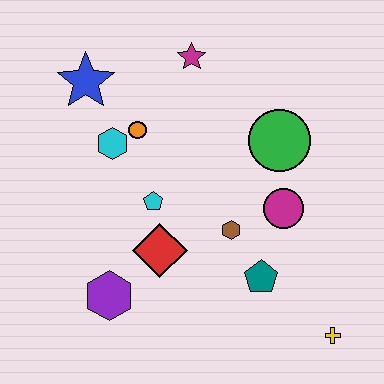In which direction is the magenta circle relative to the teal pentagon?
The magenta circle is above the teal pentagon.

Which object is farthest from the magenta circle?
The blue star is farthest from the magenta circle.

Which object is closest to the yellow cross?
The teal pentagon is closest to the yellow cross.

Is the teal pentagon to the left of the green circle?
Yes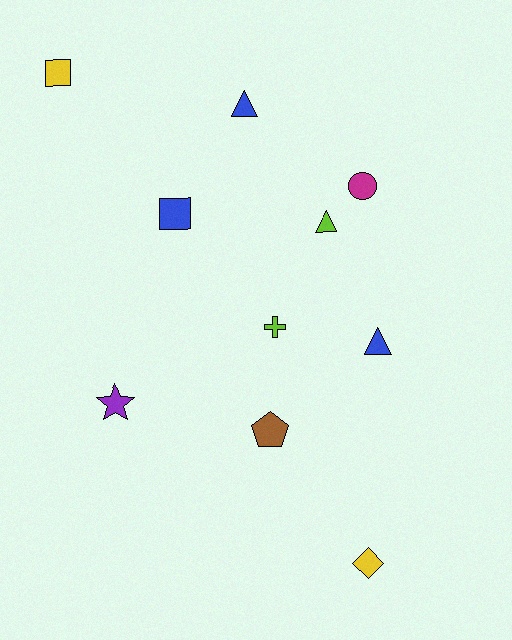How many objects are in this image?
There are 10 objects.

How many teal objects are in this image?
There are no teal objects.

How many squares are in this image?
There are 2 squares.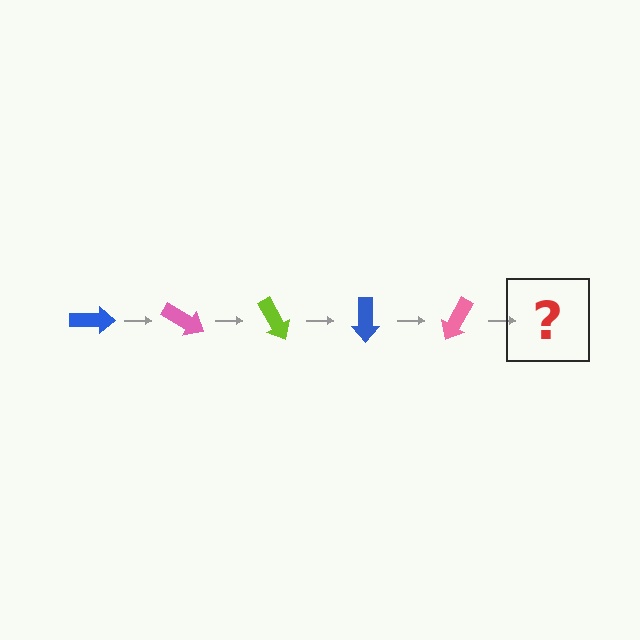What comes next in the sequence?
The next element should be a lime arrow, rotated 150 degrees from the start.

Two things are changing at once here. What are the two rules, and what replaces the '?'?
The two rules are that it rotates 30 degrees each step and the color cycles through blue, pink, and lime. The '?' should be a lime arrow, rotated 150 degrees from the start.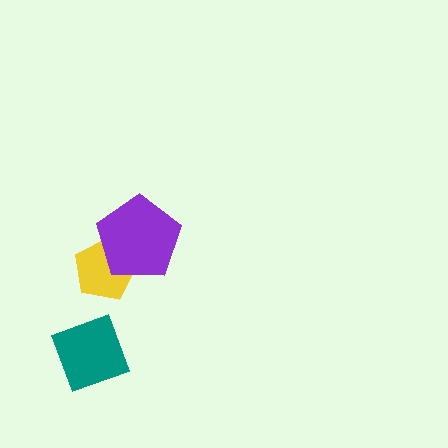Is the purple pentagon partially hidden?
No, no other shape covers it.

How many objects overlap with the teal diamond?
0 objects overlap with the teal diamond.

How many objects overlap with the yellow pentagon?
1 object overlaps with the yellow pentagon.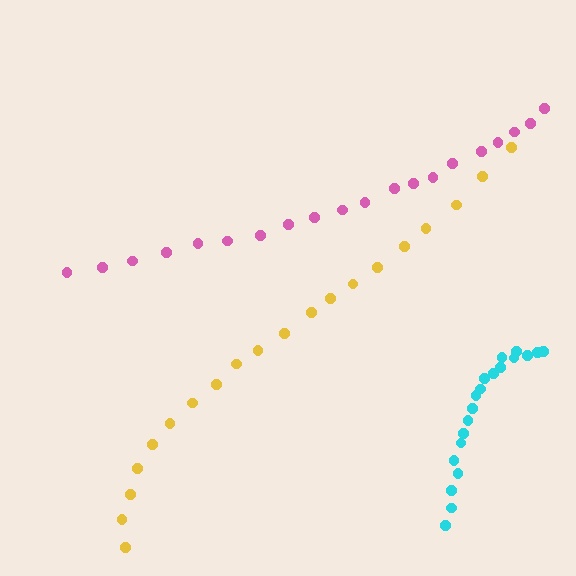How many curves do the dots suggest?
There are 3 distinct paths.